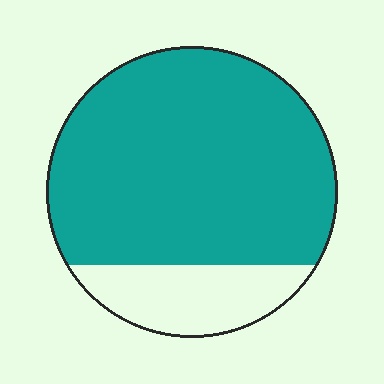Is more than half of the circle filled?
Yes.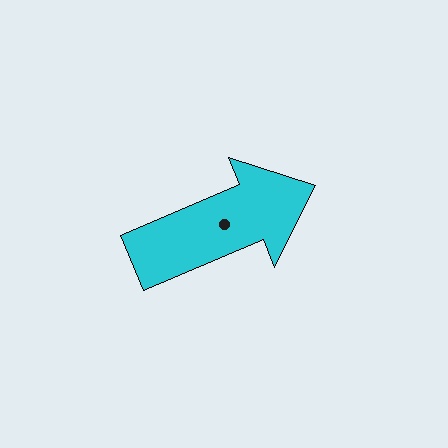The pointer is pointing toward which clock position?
Roughly 2 o'clock.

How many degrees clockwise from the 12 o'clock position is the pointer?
Approximately 67 degrees.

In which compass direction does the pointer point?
Northeast.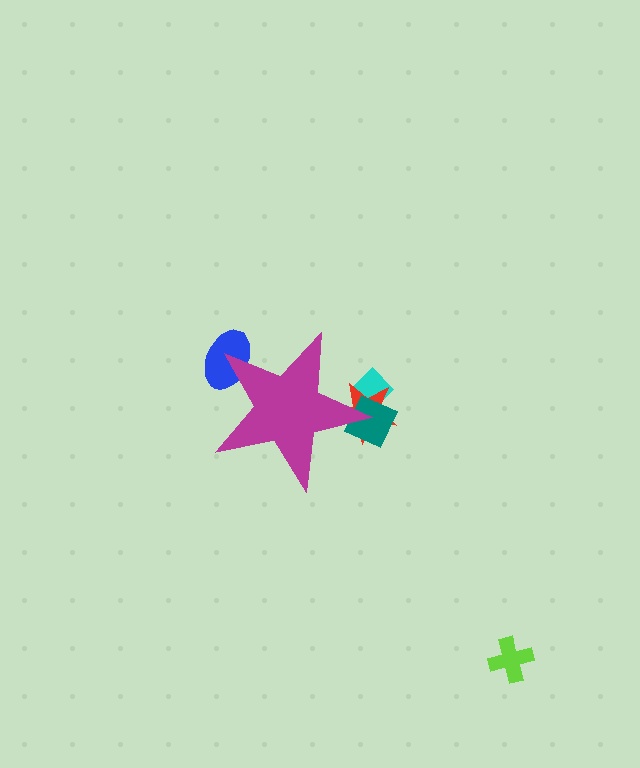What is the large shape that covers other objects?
A magenta star.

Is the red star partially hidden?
Yes, the red star is partially hidden behind the magenta star.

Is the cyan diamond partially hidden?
Yes, the cyan diamond is partially hidden behind the magenta star.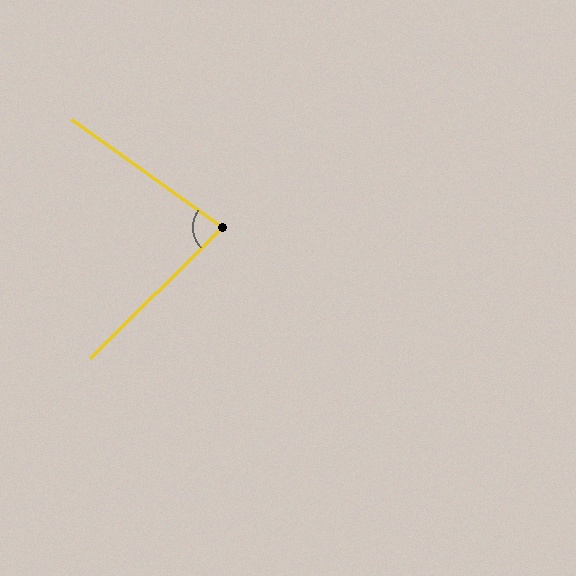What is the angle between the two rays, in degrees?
Approximately 80 degrees.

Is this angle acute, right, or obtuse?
It is acute.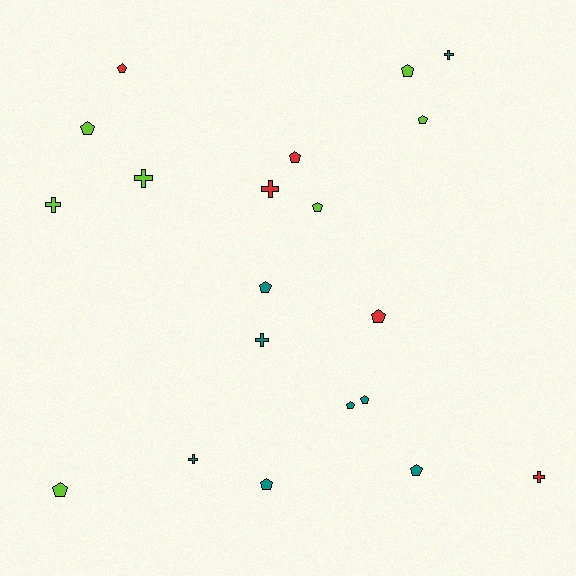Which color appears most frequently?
Teal, with 8 objects.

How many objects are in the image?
There are 20 objects.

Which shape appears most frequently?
Pentagon, with 13 objects.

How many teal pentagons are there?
There are 5 teal pentagons.